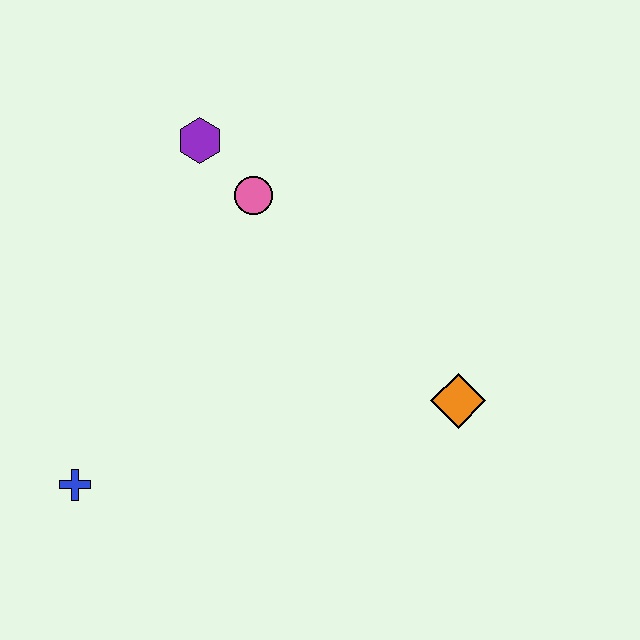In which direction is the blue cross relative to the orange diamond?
The blue cross is to the left of the orange diamond.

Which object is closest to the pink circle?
The purple hexagon is closest to the pink circle.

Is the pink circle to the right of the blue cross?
Yes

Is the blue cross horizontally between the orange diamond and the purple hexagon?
No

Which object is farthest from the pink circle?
The blue cross is farthest from the pink circle.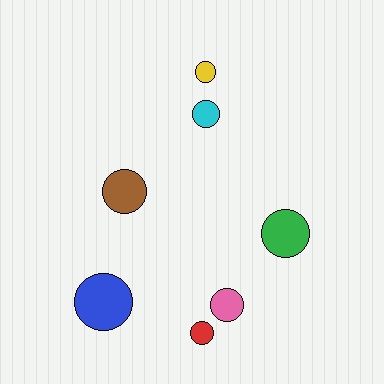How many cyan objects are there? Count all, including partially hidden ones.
There is 1 cyan object.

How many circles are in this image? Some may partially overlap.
There are 7 circles.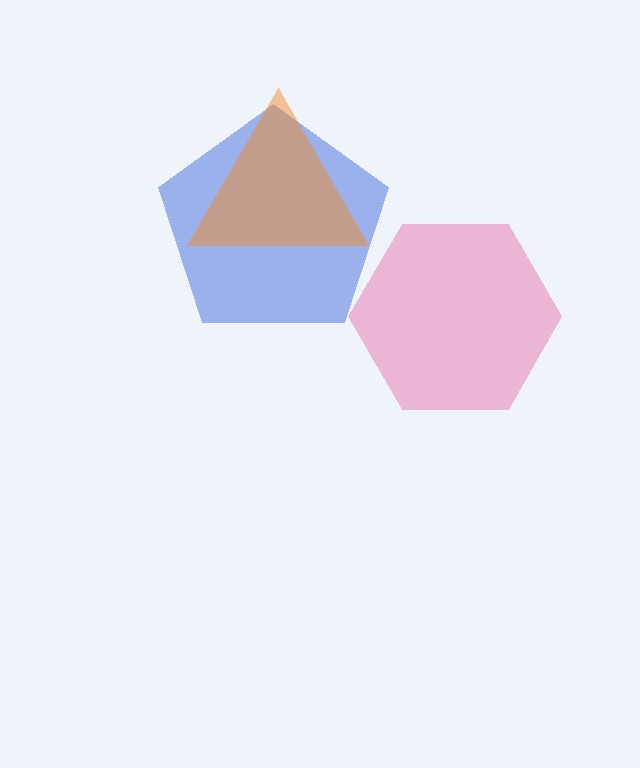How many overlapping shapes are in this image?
There are 3 overlapping shapes in the image.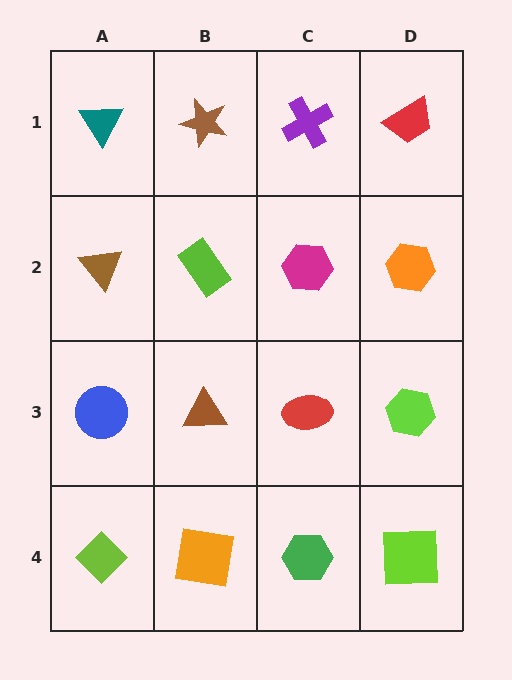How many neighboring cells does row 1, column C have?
3.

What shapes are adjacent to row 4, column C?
A red ellipse (row 3, column C), an orange square (row 4, column B), a lime square (row 4, column D).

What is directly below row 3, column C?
A green hexagon.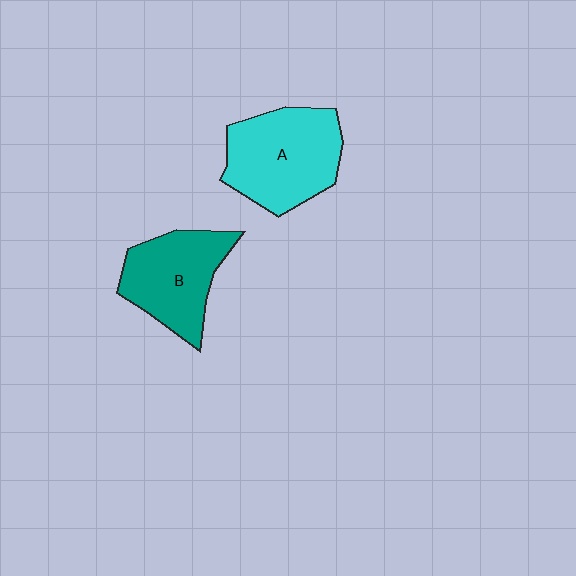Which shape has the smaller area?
Shape B (teal).